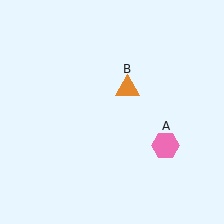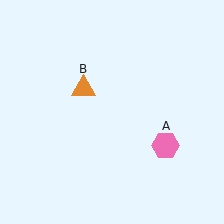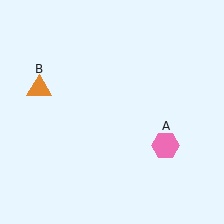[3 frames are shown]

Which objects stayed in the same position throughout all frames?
Pink hexagon (object A) remained stationary.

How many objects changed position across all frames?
1 object changed position: orange triangle (object B).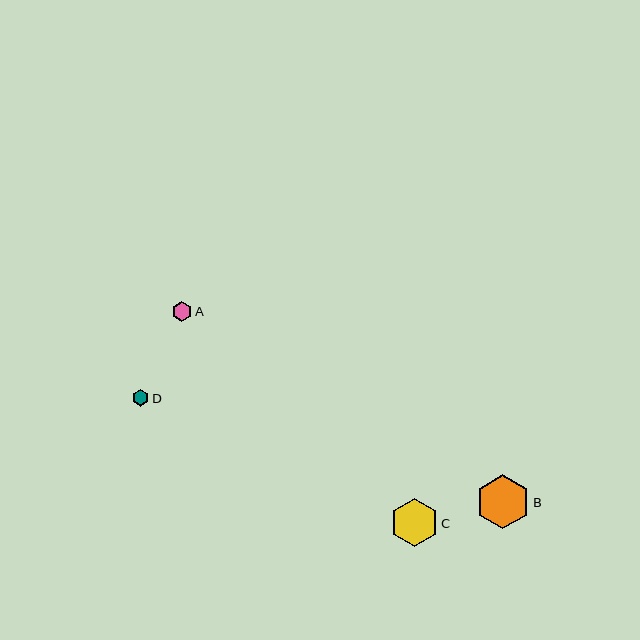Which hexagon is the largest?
Hexagon B is the largest with a size of approximately 54 pixels.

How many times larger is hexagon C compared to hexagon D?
Hexagon C is approximately 2.8 times the size of hexagon D.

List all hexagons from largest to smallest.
From largest to smallest: B, C, A, D.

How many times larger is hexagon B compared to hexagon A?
Hexagon B is approximately 2.7 times the size of hexagon A.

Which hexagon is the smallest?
Hexagon D is the smallest with a size of approximately 17 pixels.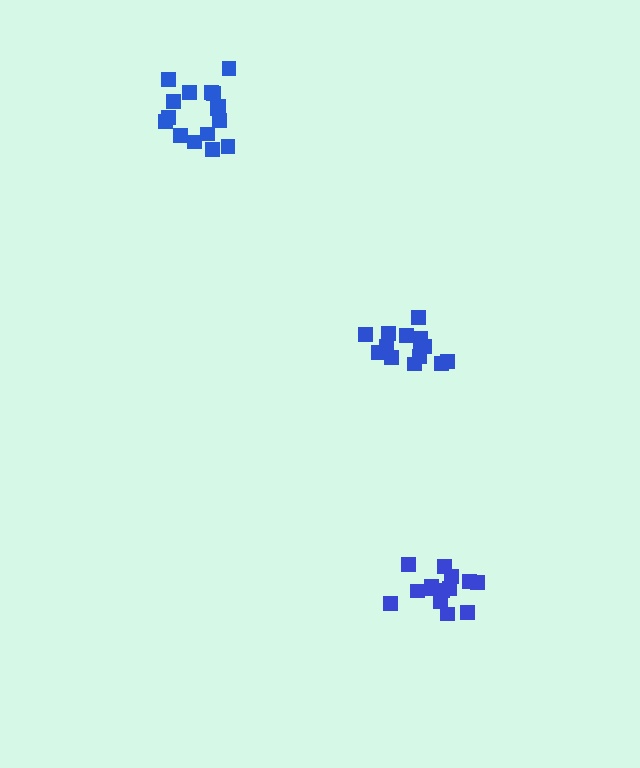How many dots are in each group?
Group 1: 14 dots, Group 2: 16 dots, Group 3: 14 dots (44 total).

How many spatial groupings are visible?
There are 3 spatial groupings.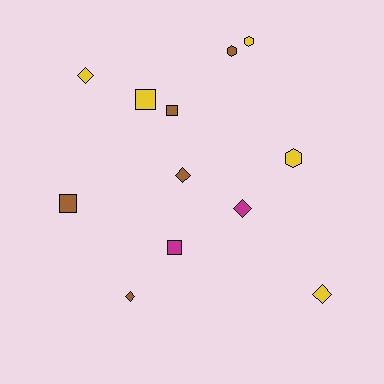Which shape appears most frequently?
Diamond, with 5 objects.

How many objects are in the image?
There are 12 objects.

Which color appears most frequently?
Yellow, with 5 objects.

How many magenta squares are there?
There is 1 magenta square.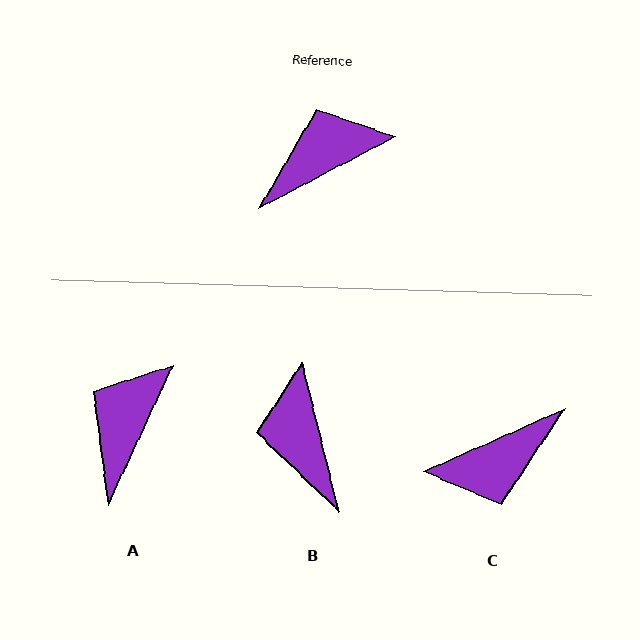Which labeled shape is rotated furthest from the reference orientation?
C, about 176 degrees away.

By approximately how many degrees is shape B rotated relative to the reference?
Approximately 76 degrees counter-clockwise.